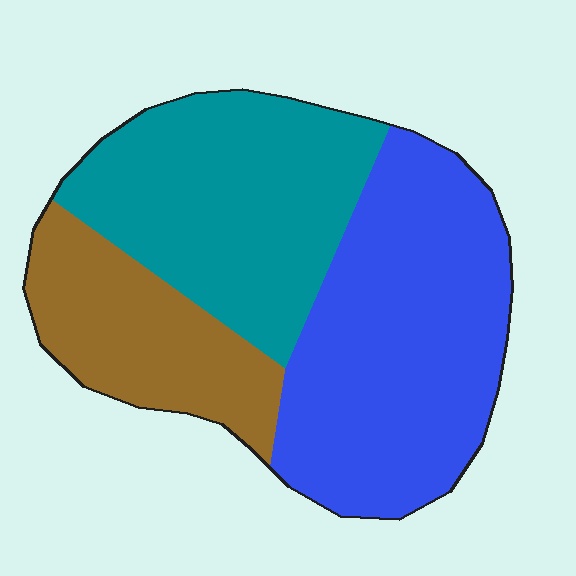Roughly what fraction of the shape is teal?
Teal takes up between a third and a half of the shape.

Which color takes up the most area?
Blue, at roughly 45%.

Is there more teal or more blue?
Blue.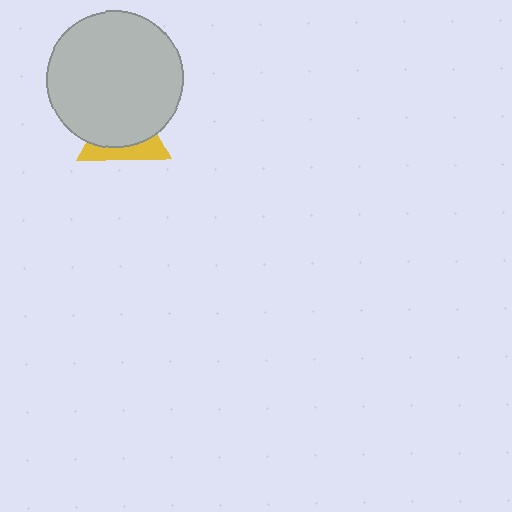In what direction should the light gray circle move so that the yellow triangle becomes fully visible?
The light gray circle should move up. That is the shortest direction to clear the overlap and leave the yellow triangle fully visible.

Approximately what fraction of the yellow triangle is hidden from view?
Roughly 67% of the yellow triangle is hidden behind the light gray circle.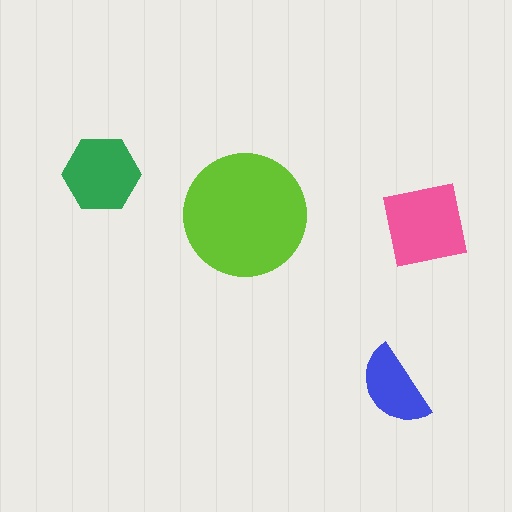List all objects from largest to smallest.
The lime circle, the pink square, the green hexagon, the blue semicircle.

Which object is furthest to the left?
The green hexagon is leftmost.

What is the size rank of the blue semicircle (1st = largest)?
4th.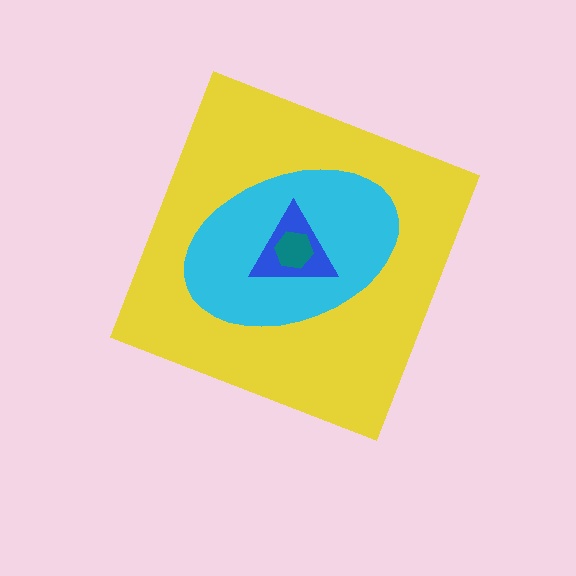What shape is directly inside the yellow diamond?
The cyan ellipse.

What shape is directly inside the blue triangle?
The teal hexagon.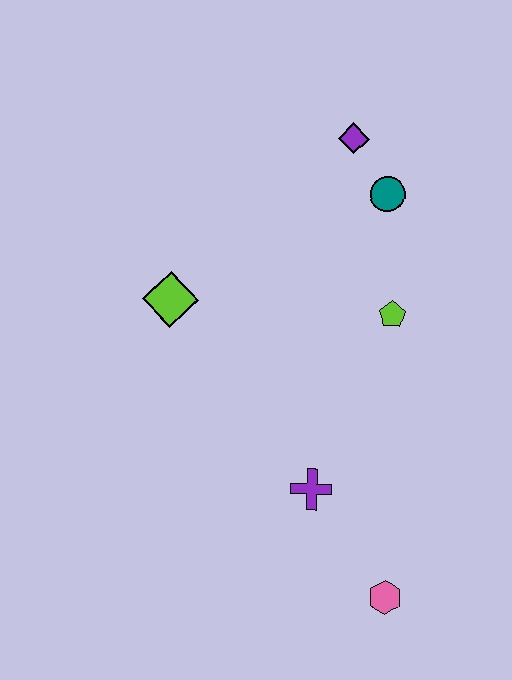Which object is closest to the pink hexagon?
The purple cross is closest to the pink hexagon.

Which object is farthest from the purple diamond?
The pink hexagon is farthest from the purple diamond.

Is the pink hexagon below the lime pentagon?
Yes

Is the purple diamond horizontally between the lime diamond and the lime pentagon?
Yes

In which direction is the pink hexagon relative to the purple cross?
The pink hexagon is below the purple cross.